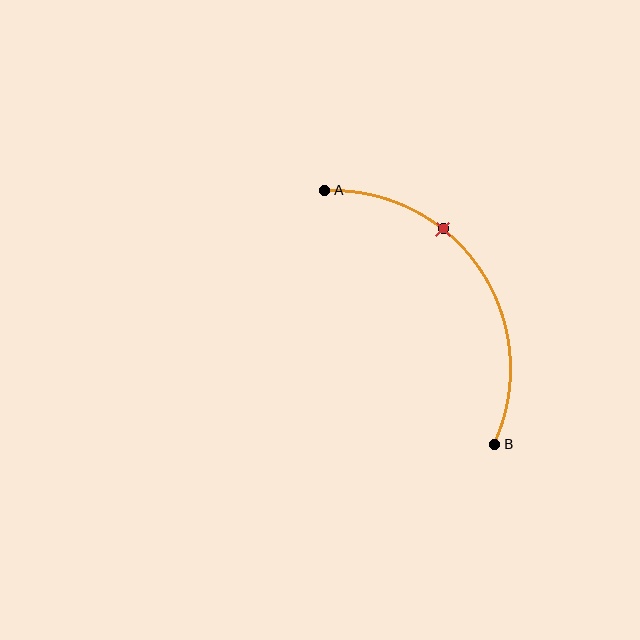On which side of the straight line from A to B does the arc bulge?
The arc bulges above and to the right of the straight line connecting A and B.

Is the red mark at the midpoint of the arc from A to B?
No. The red mark lies on the arc but is closer to endpoint A. The arc midpoint would be at the point on the curve equidistant along the arc from both A and B.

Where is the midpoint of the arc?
The arc midpoint is the point on the curve farthest from the straight line joining A and B. It sits above and to the right of that line.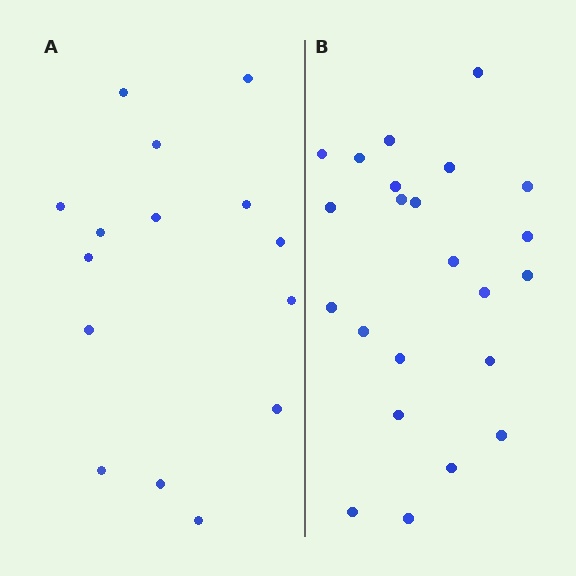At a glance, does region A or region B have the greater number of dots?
Region B (the right region) has more dots.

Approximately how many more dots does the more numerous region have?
Region B has roughly 8 or so more dots than region A.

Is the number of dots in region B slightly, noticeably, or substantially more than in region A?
Region B has substantially more. The ratio is roughly 1.5 to 1.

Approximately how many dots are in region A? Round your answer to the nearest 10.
About 20 dots. (The exact count is 15, which rounds to 20.)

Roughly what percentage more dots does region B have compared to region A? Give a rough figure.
About 55% more.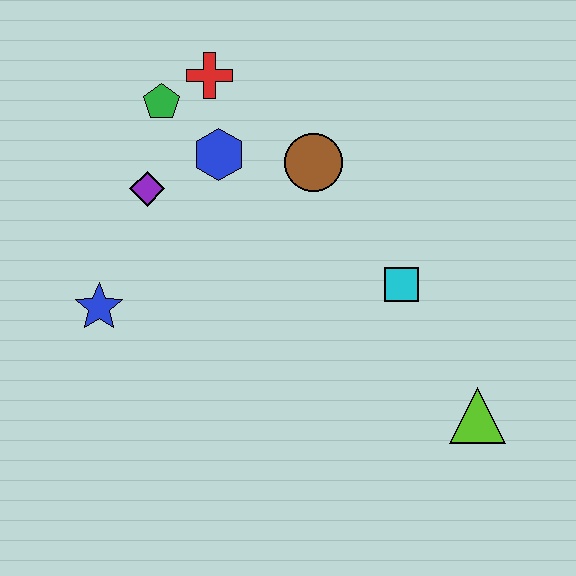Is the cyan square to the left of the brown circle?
No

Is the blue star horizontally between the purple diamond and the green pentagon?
No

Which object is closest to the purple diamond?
The blue hexagon is closest to the purple diamond.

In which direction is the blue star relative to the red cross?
The blue star is below the red cross.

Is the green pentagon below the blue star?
No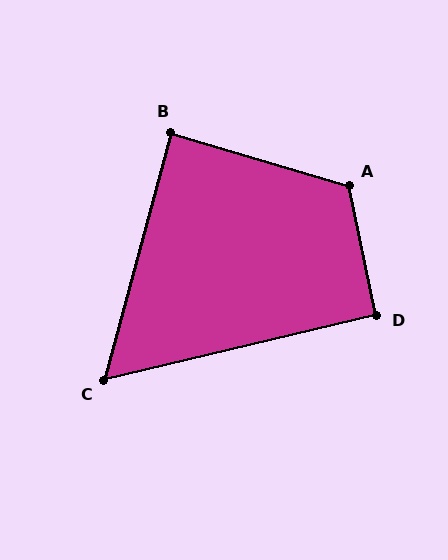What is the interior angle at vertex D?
Approximately 91 degrees (approximately right).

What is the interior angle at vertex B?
Approximately 89 degrees (approximately right).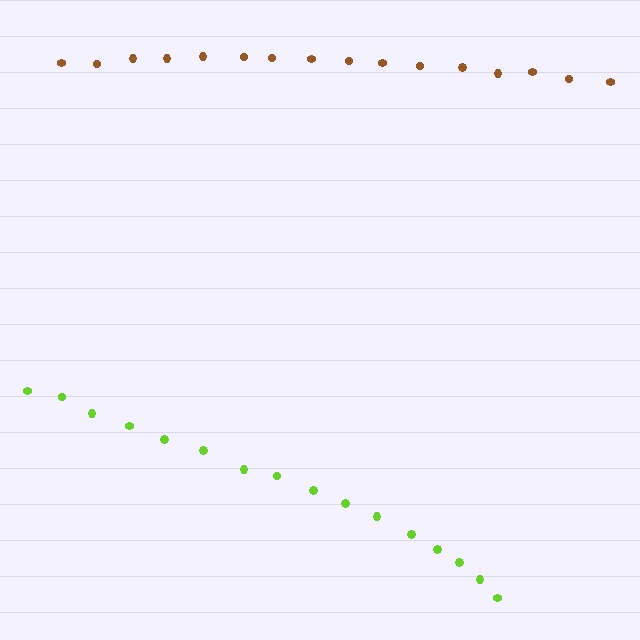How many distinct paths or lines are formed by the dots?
There are 2 distinct paths.